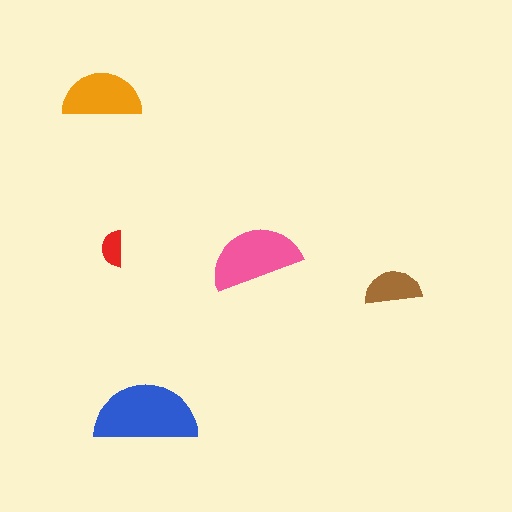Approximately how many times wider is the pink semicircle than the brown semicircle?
About 1.5 times wider.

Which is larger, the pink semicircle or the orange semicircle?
The pink one.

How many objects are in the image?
There are 5 objects in the image.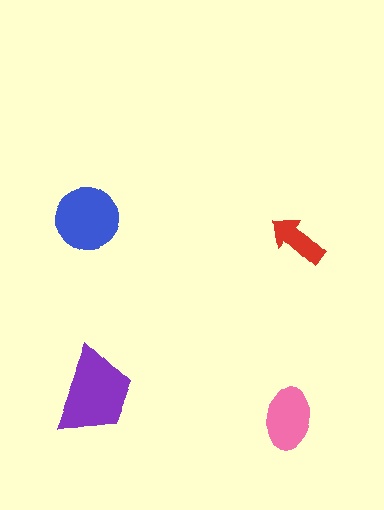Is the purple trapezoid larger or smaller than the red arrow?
Larger.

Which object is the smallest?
The red arrow.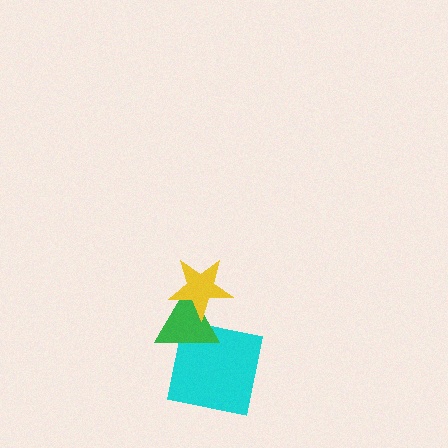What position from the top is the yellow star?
The yellow star is 1st from the top.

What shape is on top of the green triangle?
The yellow star is on top of the green triangle.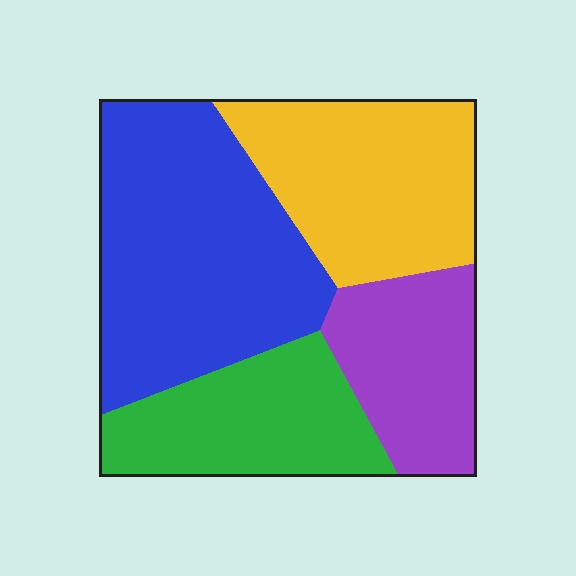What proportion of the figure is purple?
Purple covers 18% of the figure.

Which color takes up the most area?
Blue, at roughly 35%.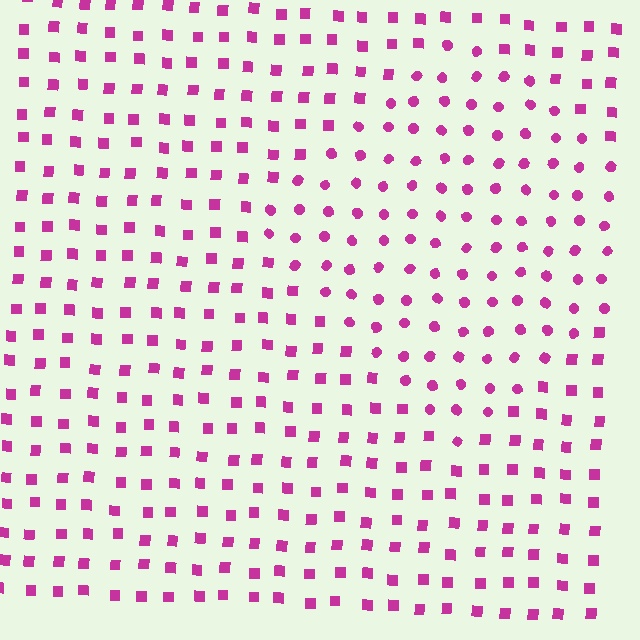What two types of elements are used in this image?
The image uses circles inside the diamond region and squares outside it.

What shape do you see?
I see a diamond.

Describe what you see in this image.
The image is filled with small magenta elements arranged in a uniform grid. A diamond-shaped region contains circles, while the surrounding area contains squares. The boundary is defined purely by the change in element shape.